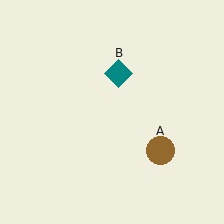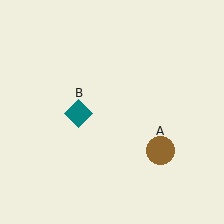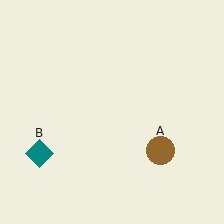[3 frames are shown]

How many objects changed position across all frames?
1 object changed position: teal diamond (object B).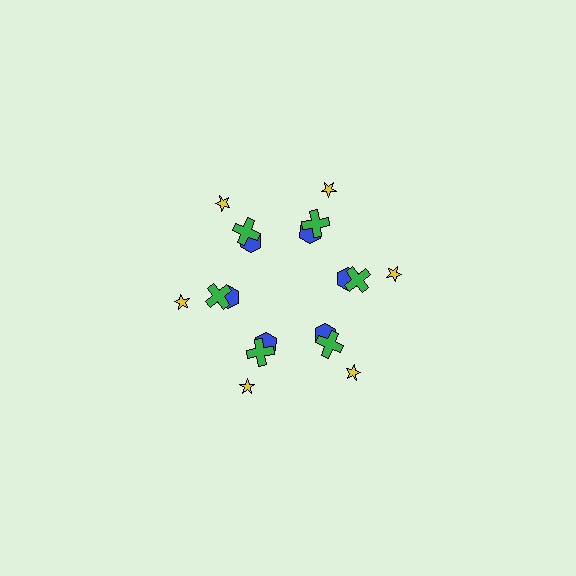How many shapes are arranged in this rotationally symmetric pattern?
There are 18 shapes, arranged in 6 groups of 3.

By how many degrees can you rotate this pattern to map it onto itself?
The pattern maps onto itself every 60 degrees of rotation.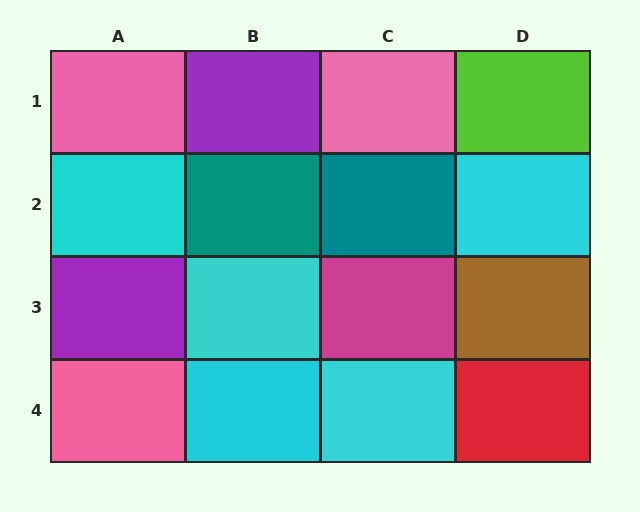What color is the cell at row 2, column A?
Cyan.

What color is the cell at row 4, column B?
Cyan.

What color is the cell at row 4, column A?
Pink.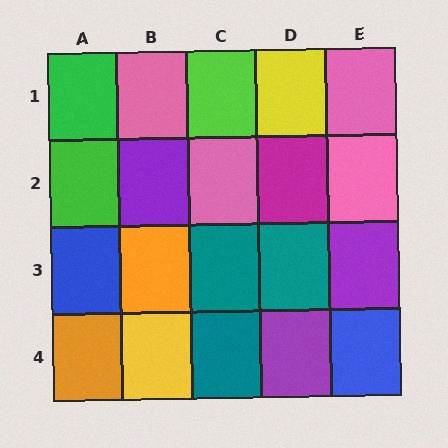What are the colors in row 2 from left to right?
Green, purple, pink, magenta, pink.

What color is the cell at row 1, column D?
Yellow.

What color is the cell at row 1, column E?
Pink.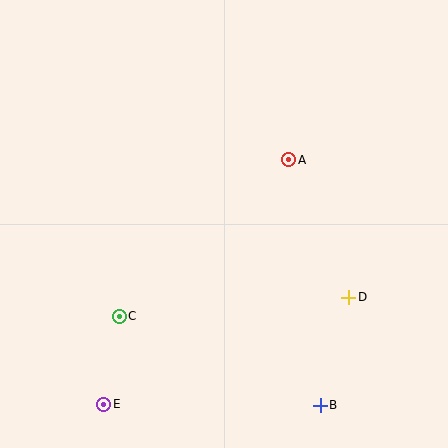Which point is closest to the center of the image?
Point A at (289, 160) is closest to the center.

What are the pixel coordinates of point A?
Point A is at (289, 160).